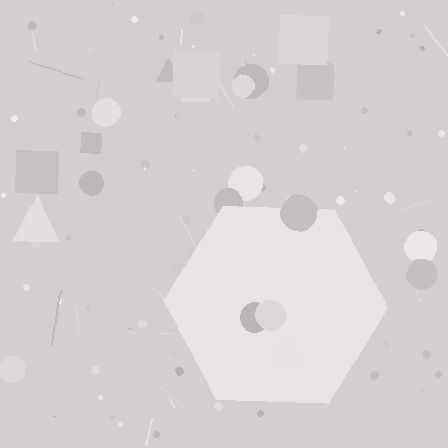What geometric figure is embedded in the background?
A hexagon is embedded in the background.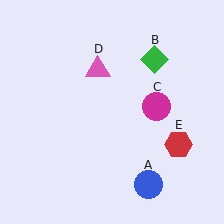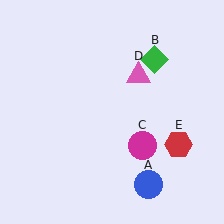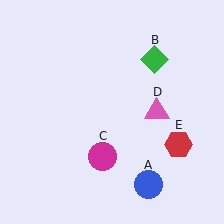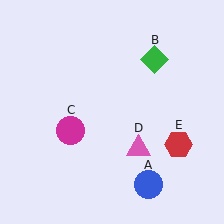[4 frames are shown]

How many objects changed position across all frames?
2 objects changed position: magenta circle (object C), pink triangle (object D).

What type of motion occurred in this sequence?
The magenta circle (object C), pink triangle (object D) rotated clockwise around the center of the scene.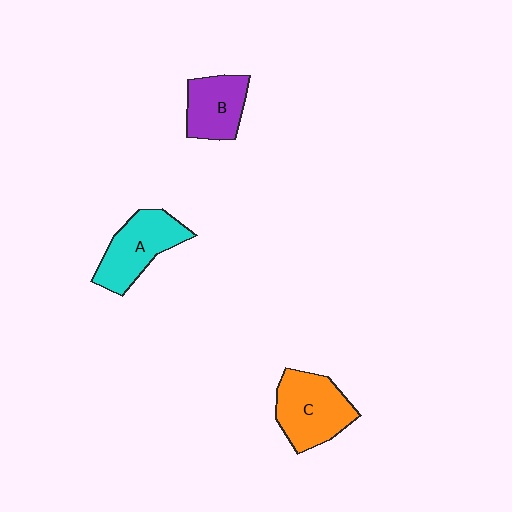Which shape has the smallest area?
Shape B (purple).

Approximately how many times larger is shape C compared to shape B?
Approximately 1.3 times.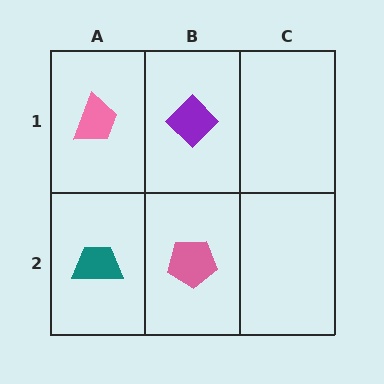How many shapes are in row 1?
2 shapes.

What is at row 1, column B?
A purple diamond.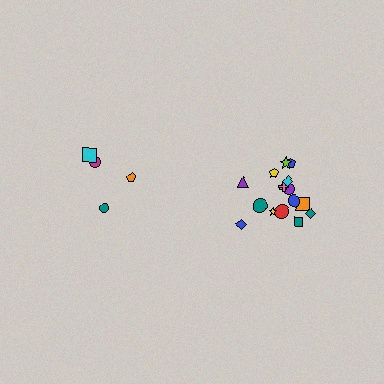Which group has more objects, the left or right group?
The right group.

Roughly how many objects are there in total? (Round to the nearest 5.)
Roughly 20 objects in total.